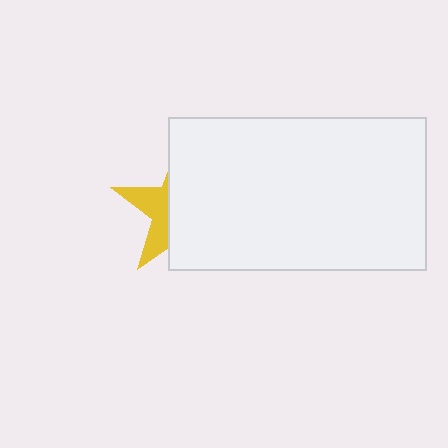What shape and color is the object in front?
The object in front is a white rectangle.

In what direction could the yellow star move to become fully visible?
The yellow star could move left. That would shift it out from behind the white rectangle entirely.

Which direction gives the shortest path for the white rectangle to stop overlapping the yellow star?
Moving right gives the shortest separation.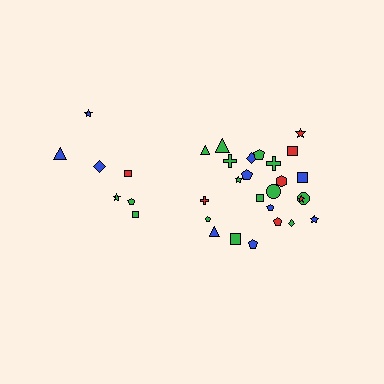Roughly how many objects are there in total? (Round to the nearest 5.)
Roughly 30 objects in total.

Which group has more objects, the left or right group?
The right group.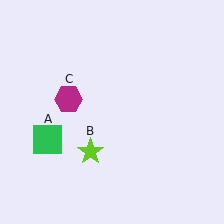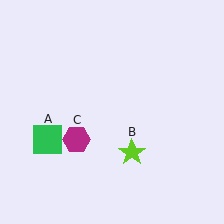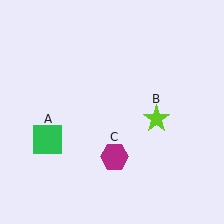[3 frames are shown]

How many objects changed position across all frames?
2 objects changed position: lime star (object B), magenta hexagon (object C).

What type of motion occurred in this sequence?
The lime star (object B), magenta hexagon (object C) rotated counterclockwise around the center of the scene.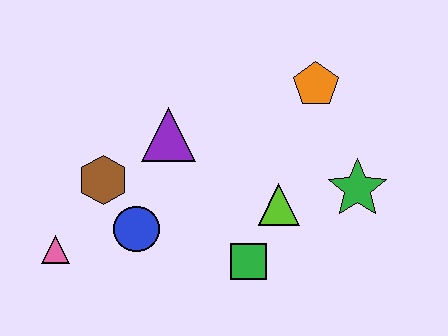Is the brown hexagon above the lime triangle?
Yes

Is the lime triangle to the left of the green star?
Yes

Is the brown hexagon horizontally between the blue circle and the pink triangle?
Yes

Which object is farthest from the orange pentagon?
The pink triangle is farthest from the orange pentagon.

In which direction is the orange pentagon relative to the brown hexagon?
The orange pentagon is to the right of the brown hexagon.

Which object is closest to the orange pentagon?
The green star is closest to the orange pentagon.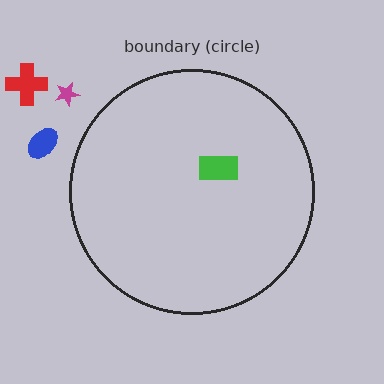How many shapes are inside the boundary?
1 inside, 3 outside.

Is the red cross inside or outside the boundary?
Outside.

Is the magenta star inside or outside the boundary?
Outside.